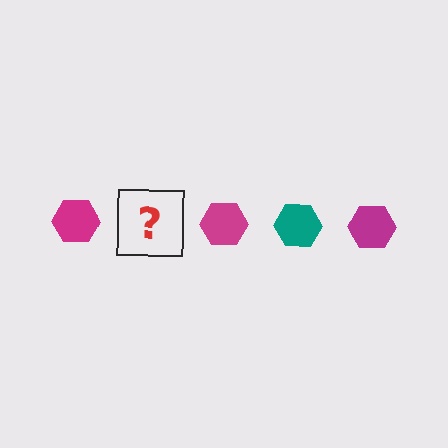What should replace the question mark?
The question mark should be replaced with a teal hexagon.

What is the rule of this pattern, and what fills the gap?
The rule is that the pattern cycles through magenta, teal hexagons. The gap should be filled with a teal hexagon.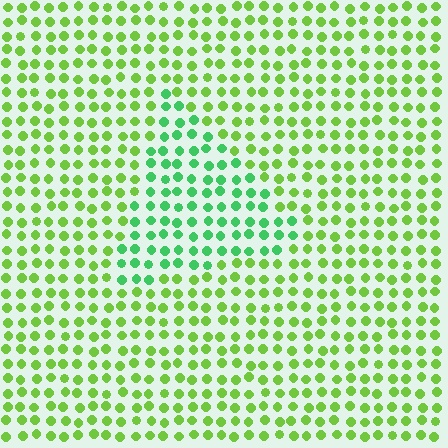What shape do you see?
I see a triangle.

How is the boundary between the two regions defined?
The boundary is defined purely by a slight shift in hue (about 37 degrees). Spacing, size, and orientation are identical on both sides.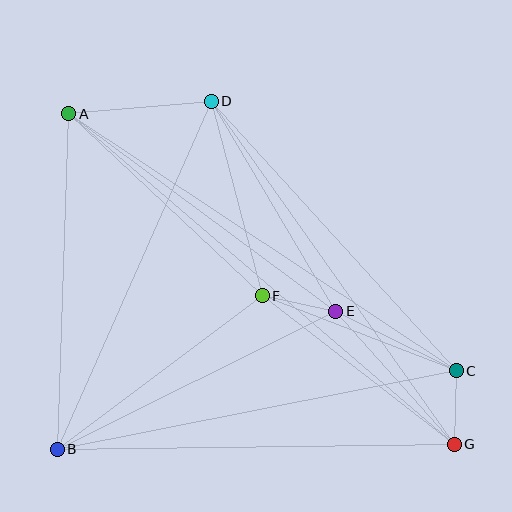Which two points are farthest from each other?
Points A and G are farthest from each other.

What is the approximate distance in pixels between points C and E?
The distance between C and E is approximately 134 pixels.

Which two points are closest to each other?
Points C and G are closest to each other.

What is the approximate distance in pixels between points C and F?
The distance between C and F is approximately 208 pixels.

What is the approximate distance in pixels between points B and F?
The distance between B and F is approximately 256 pixels.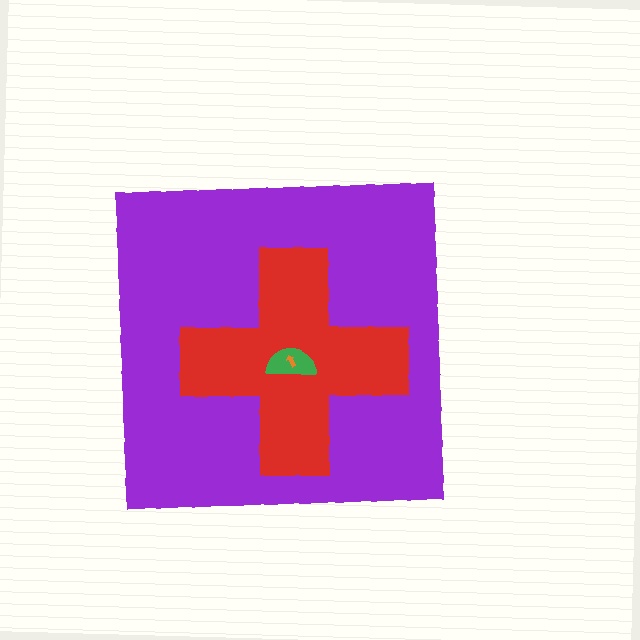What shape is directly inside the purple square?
The red cross.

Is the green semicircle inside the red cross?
Yes.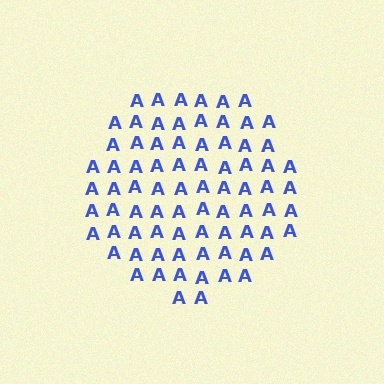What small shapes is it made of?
It is made of small letter A's.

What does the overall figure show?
The overall figure shows a circle.